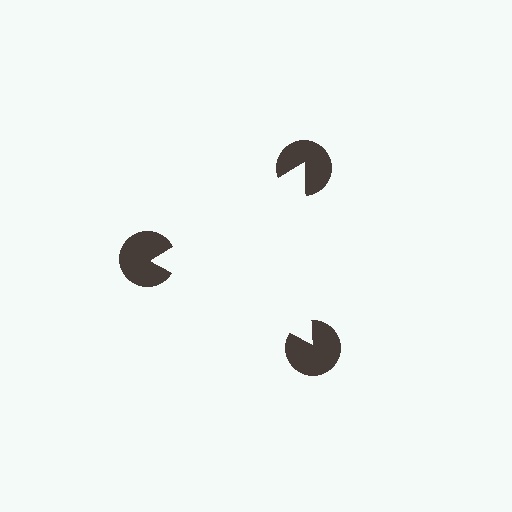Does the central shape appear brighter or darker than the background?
It typically appears slightly brighter than the background, even though no actual brightness change is drawn.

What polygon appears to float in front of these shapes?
An illusory triangle — its edges are inferred from the aligned wedge cuts in the pac-man discs, not physically drawn.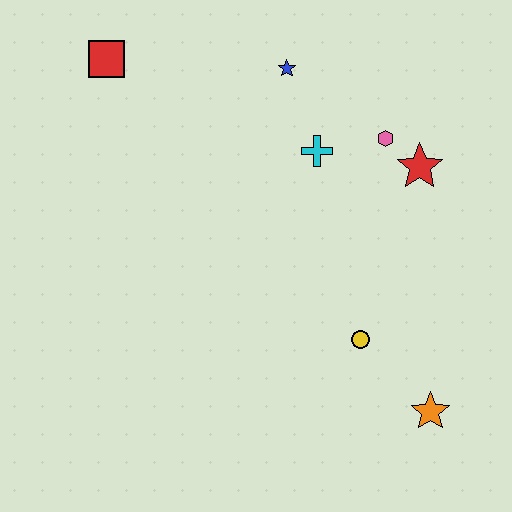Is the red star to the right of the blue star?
Yes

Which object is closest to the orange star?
The yellow circle is closest to the orange star.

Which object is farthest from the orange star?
The red square is farthest from the orange star.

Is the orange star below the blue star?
Yes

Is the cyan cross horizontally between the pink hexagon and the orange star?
No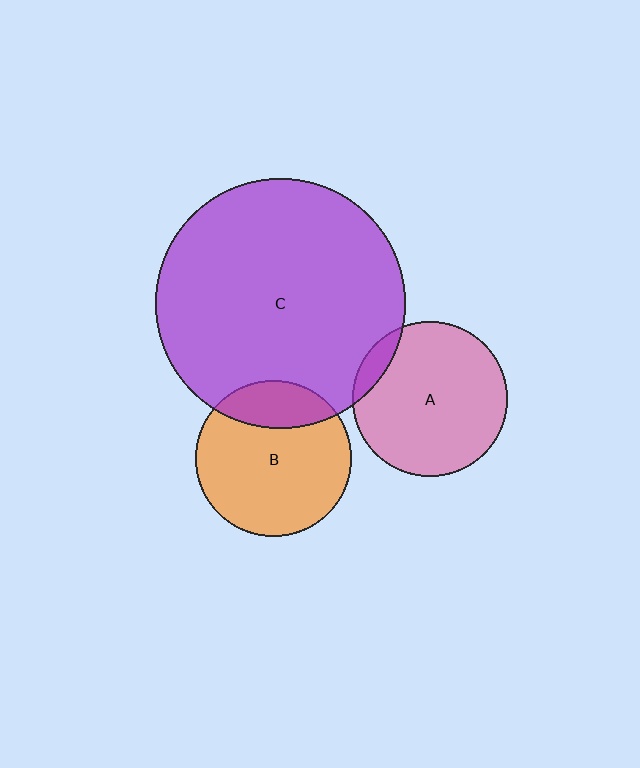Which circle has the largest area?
Circle C (purple).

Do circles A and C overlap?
Yes.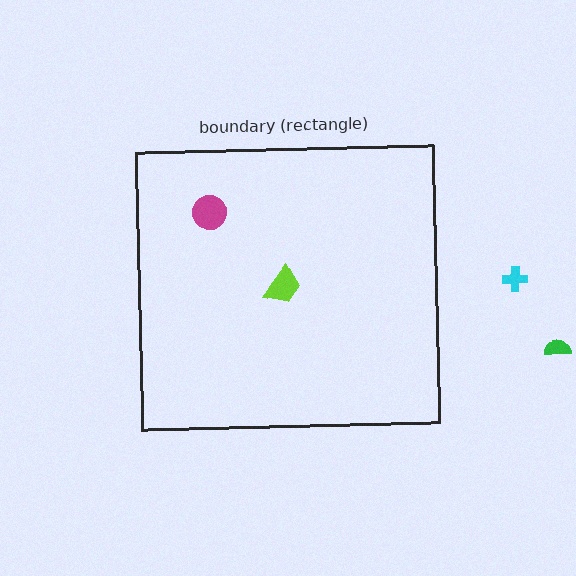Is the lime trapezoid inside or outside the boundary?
Inside.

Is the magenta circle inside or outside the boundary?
Inside.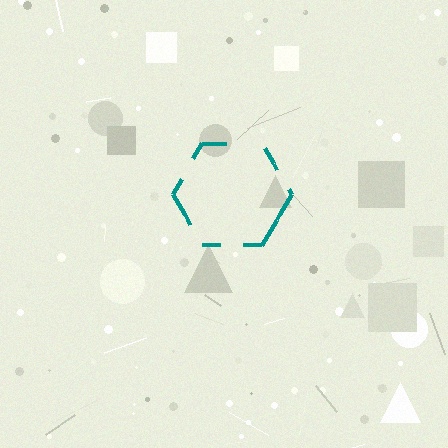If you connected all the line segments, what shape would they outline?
They would outline a hexagon.